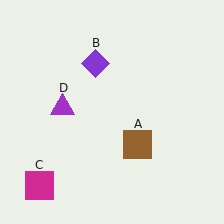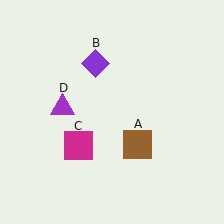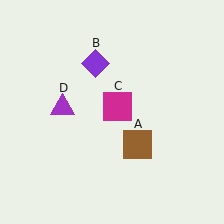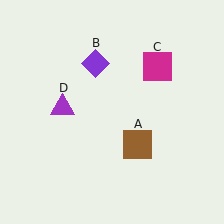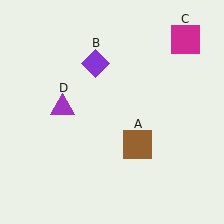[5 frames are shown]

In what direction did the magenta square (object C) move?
The magenta square (object C) moved up and to the right.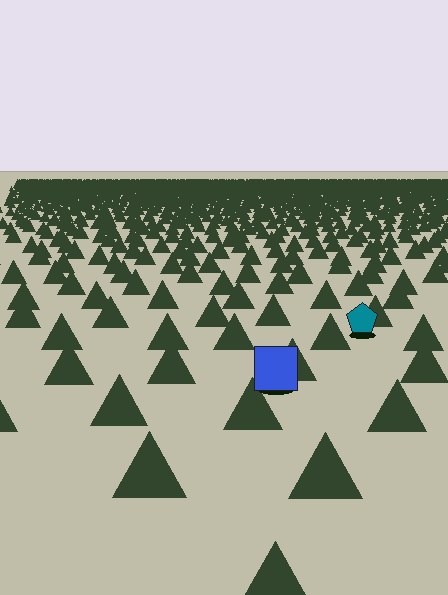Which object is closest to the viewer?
The blue square is closest. The texture marks near it are larger and more spread out.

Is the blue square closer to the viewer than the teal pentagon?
Yes. The blue square is closer — you can tell from the texture gradient: the ground texture is coarser near it.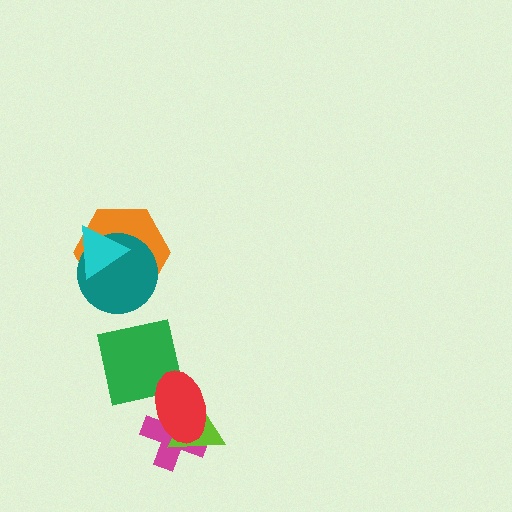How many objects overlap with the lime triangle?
2 objects overlap with the lime triangle.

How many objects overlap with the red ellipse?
3 objects overlap with the red ellipse.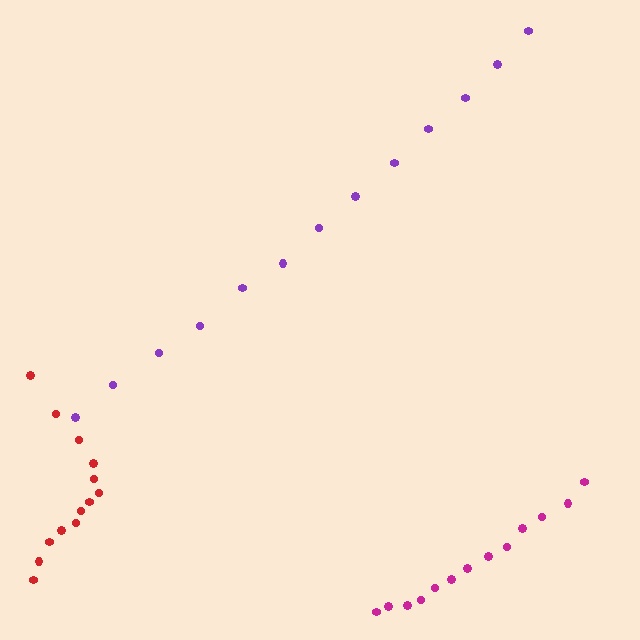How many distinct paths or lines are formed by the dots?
There are 3 distinct paths.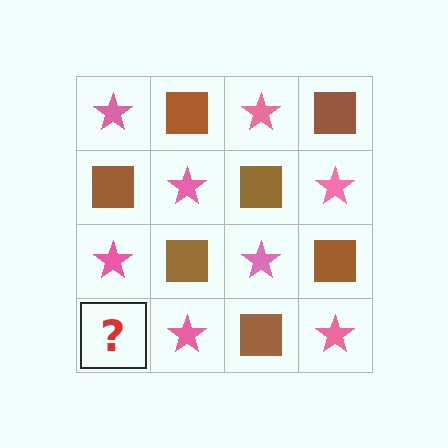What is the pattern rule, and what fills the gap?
The rule is that it alternates pink star and brown square in a checkerboard pattern. The gap should be filled with a brown square.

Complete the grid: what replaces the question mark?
The question mark should be replaced with a brown square.